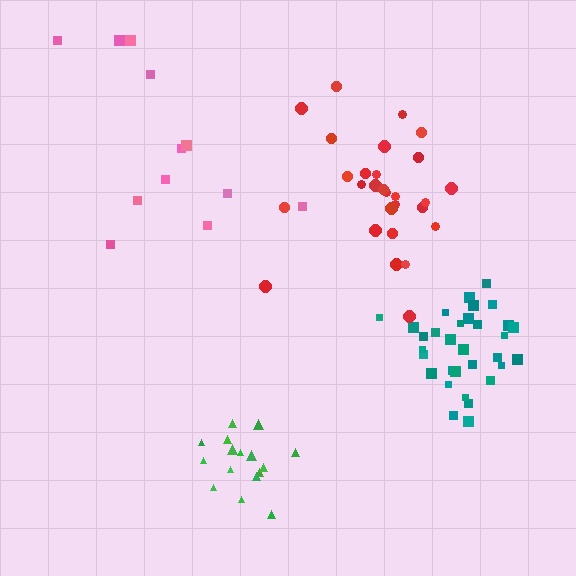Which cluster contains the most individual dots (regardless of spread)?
Teal (32).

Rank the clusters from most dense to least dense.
teal, green, red, pink.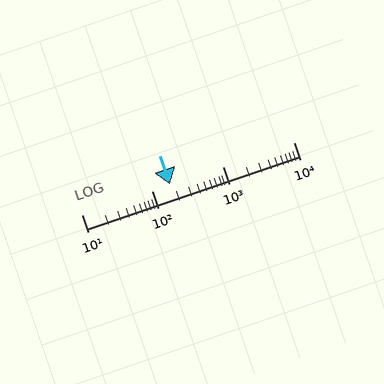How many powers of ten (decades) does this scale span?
The scale spans 3 decades, from 10 to 10000.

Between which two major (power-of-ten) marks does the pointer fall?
The pointer is between 100 and 1000.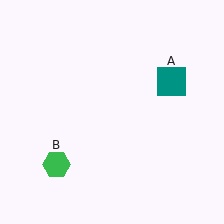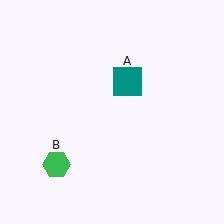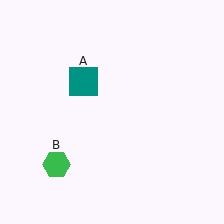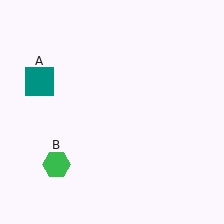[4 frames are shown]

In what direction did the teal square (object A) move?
The teal square (object A) moved left.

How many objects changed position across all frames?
1 object changed position: teal square (object A).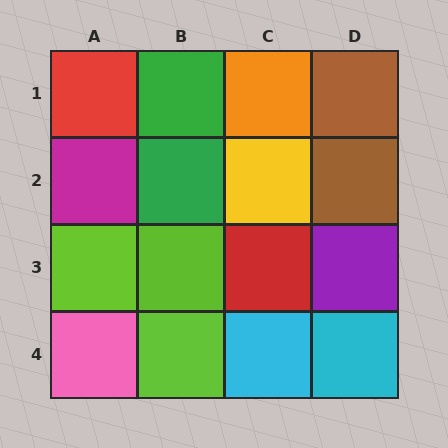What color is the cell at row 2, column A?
Magenta.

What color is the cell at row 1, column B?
Green.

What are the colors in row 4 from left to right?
Pink, lime, cyan, cyan.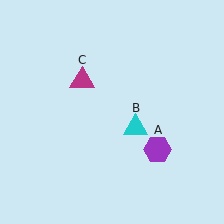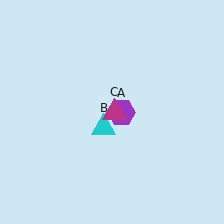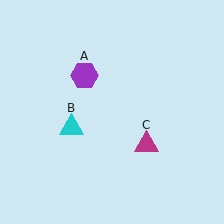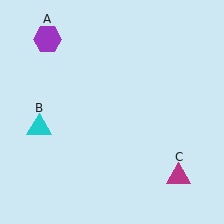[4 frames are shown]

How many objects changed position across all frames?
3 objects changed position: purple hexagon (object A), cyan triangle (object B), magenta triangle (object C).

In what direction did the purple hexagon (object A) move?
The purple hexagon (object A) moved up and to the left.